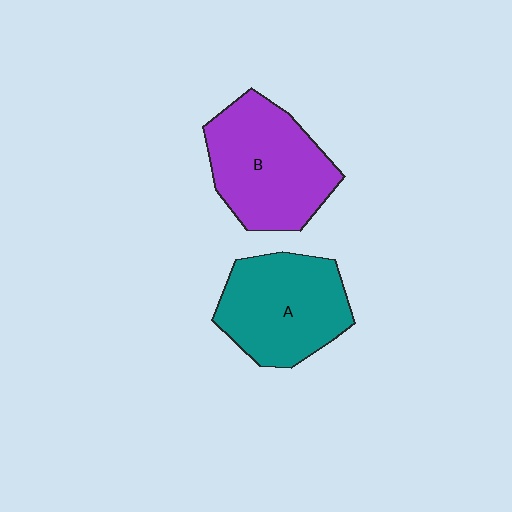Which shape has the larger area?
Shape B (purple).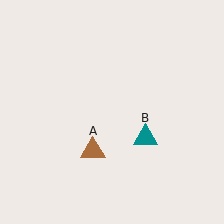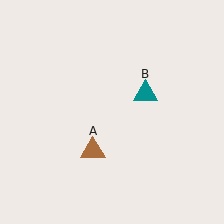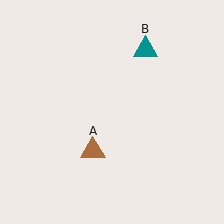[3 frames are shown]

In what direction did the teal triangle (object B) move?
The teal triangle (object B) moved up.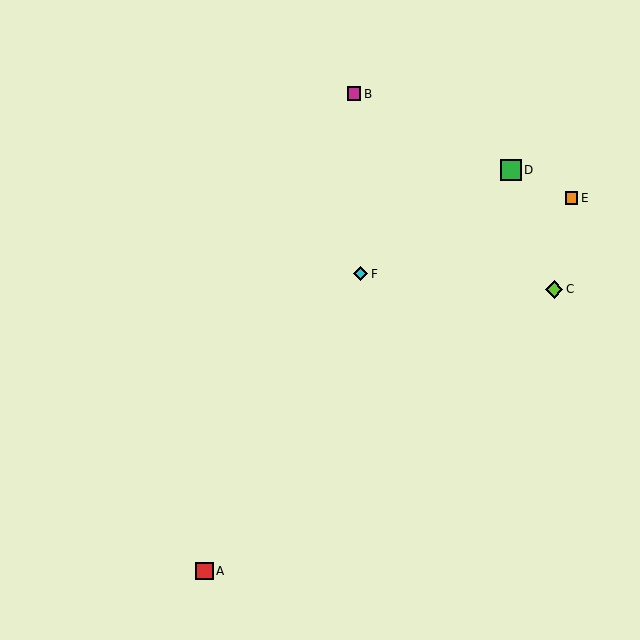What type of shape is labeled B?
Shape B is a magenta square.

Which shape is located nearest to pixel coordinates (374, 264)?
The cyan diamond (labeled F) at (361, 274) is nearest to that location.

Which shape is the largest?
The green square (labeled D) is the largest.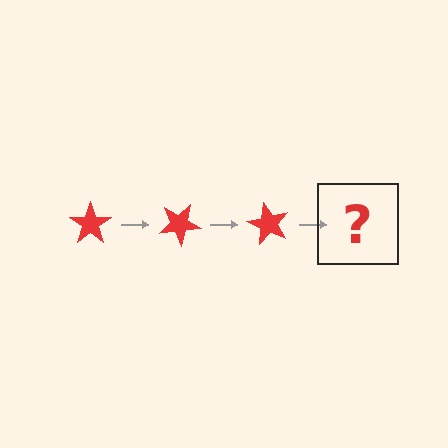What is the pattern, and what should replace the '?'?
The pattern is that the star rotates 30 degrees each step. The '?' should be a red star rotated 90 degrees.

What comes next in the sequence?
The next element should be a red star rotated 90 degrees.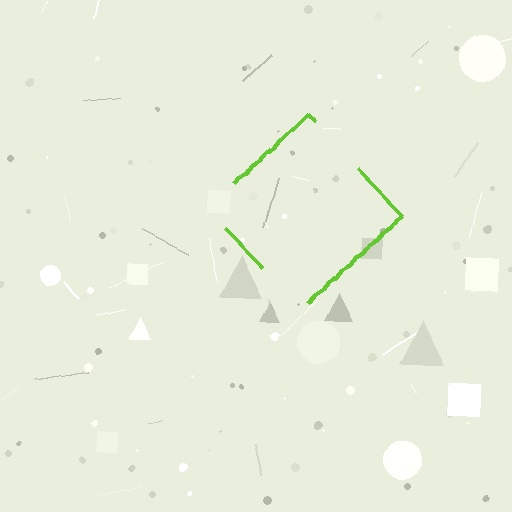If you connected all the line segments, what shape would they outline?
They would outline a diamond.